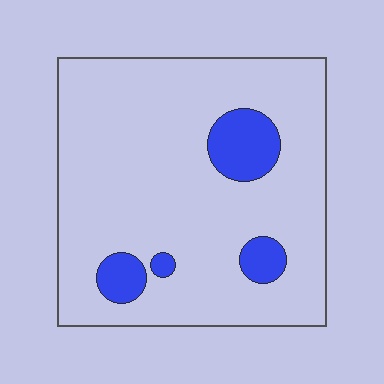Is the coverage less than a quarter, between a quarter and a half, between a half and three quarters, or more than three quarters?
Less than a quarter.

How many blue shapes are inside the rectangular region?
4.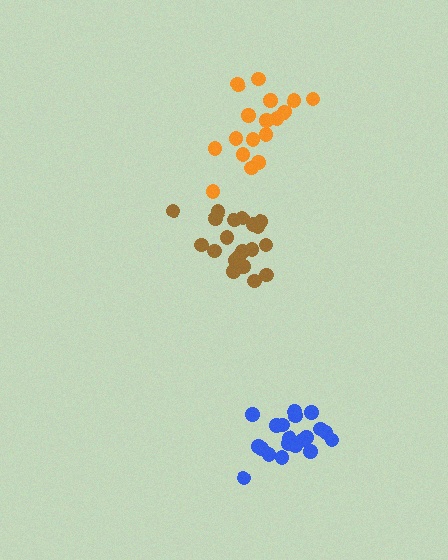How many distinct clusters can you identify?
There are 3 distinct clusters.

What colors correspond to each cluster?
The clusters are colored: brown, blue, orange.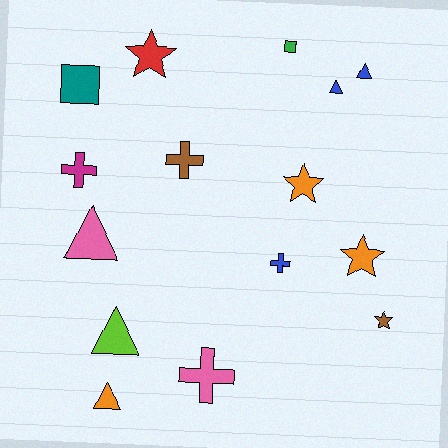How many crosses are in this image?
There are 4 crosses.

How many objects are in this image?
There are 15 objects.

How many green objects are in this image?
There is 1 green object.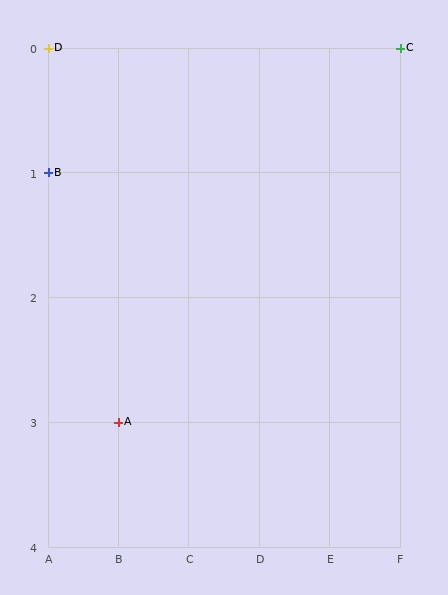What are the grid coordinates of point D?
Point D is at grid coordinates (A, 0).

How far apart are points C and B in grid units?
Points C and B are 5 columns and 1 row apart (about 5.1 grid units diagonally).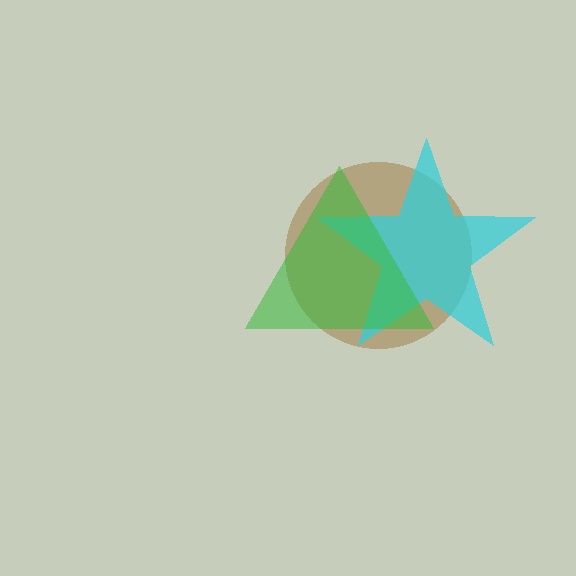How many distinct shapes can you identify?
There are 3 distinct shapes: a brown circle, a cyan star, a green triangle.